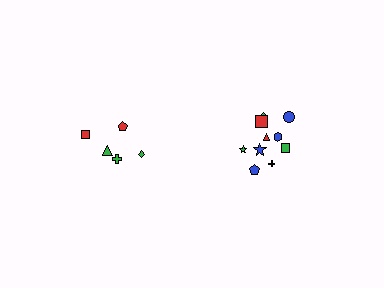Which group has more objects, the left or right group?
The right group.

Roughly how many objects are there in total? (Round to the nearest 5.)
Roughly 15 objects in total.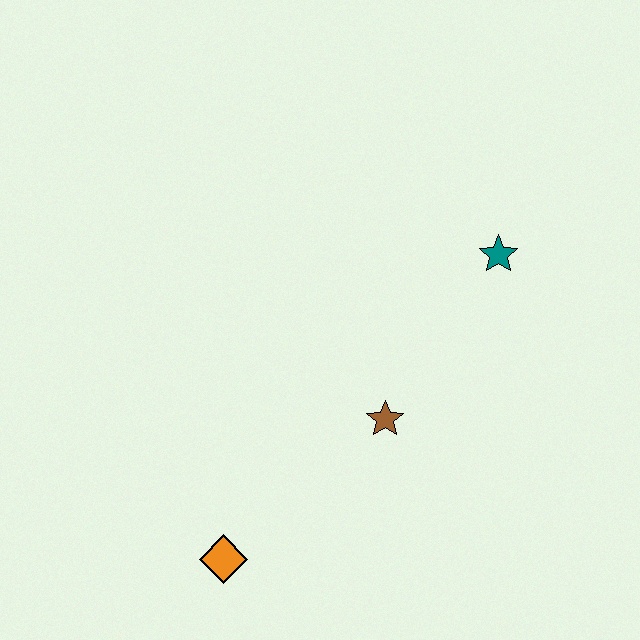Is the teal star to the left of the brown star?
No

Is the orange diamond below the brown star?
Yes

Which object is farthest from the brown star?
The orange diamond is farthest from the brown star.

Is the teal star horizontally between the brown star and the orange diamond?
No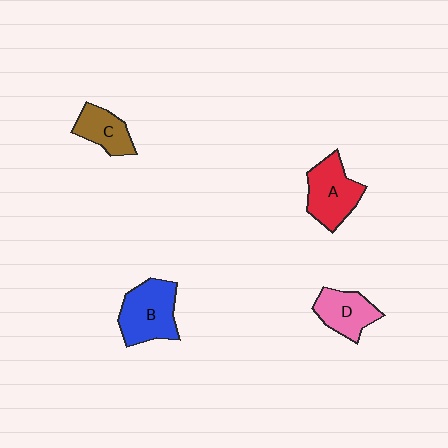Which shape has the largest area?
Shape B (blue).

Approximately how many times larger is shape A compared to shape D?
Approximately 1.3 times.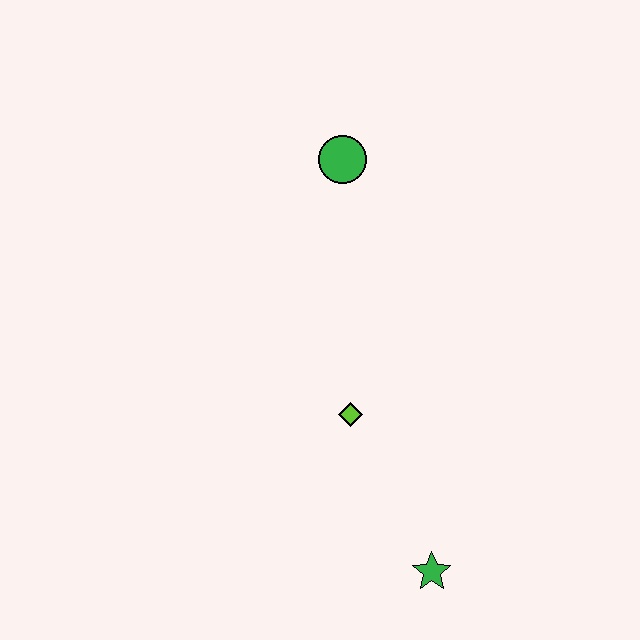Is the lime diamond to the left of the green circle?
No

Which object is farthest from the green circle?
The green star is farthest from the green circle.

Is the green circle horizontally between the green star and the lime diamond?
No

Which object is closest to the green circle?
The lime diamond is closest to the green circle.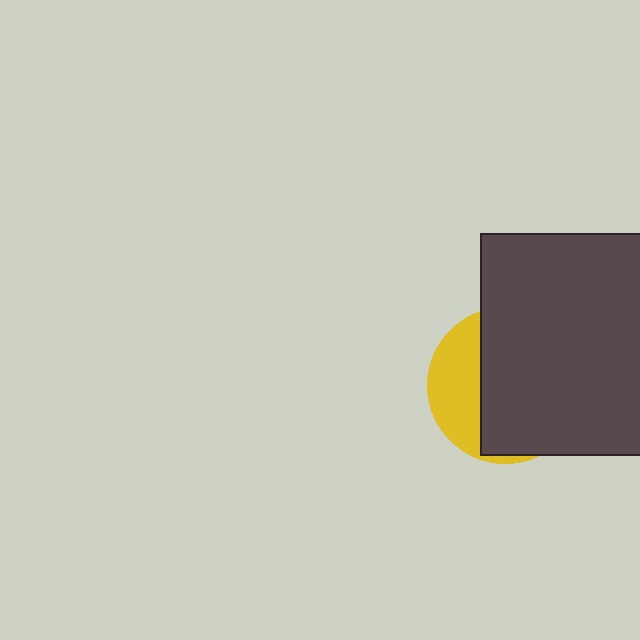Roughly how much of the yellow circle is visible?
A small part of it is visible (roughly 31%).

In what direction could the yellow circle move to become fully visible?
The yellow circle could move left. That would shift it out from behind the dark gray square entirely.